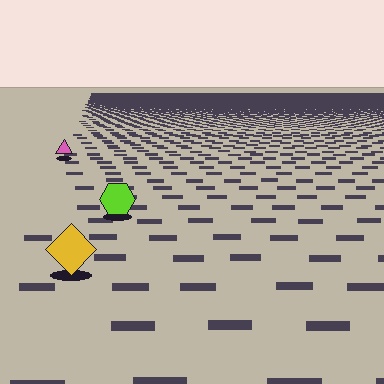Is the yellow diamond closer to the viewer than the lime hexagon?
Yes. The yellow diamond is closer — you can tell from the texture gradient: the ground texture is coarser near it.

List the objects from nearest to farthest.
From nearest to farthest: the yellow diamond, the lime hexagon, the pink triangle.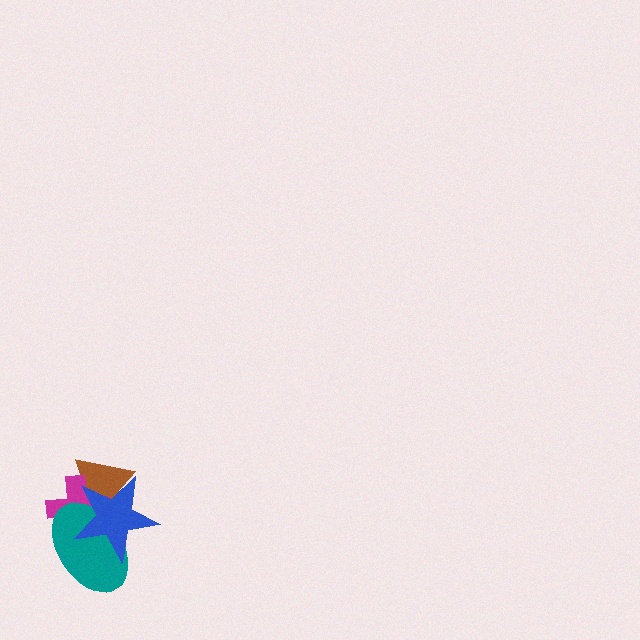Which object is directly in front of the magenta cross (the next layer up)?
The teal ellipse is directly in front of the magenta cross.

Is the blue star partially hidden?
No, no other shape covers it.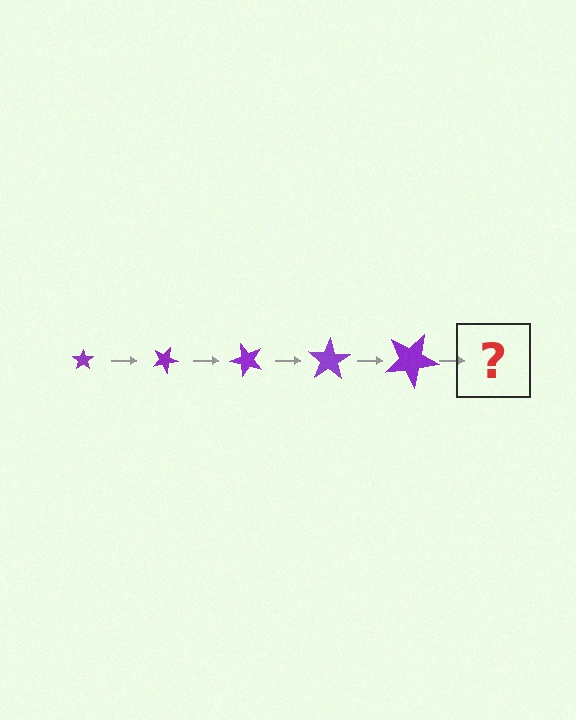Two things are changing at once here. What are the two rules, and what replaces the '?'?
The two rules are that the star grows larger each step and it rotates 25 degrees each step. The '?' should be a star, larger than the previous one and rotated 125 degrees from the start.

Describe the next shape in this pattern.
It should be a star, larger than the previous one and rotated 125 degrees from the start.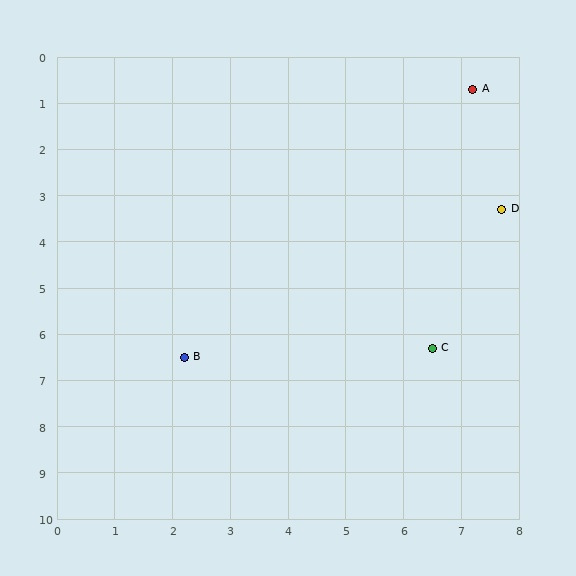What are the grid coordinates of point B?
Point B is at approximately (2.2, 6.5).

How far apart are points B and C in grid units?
Points B and C are about 4.3 grid units apart.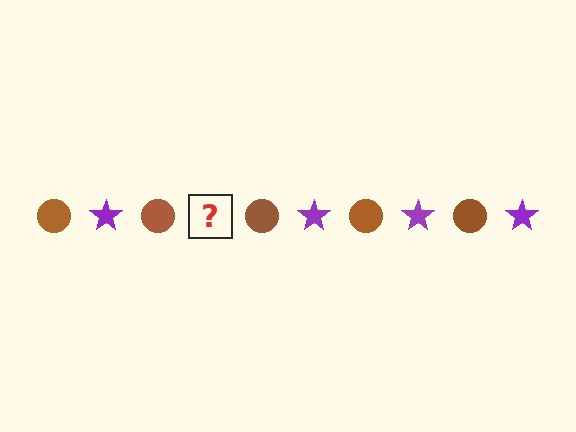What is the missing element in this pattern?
The missing element is a purple star.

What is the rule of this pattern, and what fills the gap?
The rule is that the pattern alternates between brown circle and purple star. The gap should be filled with a purple star.